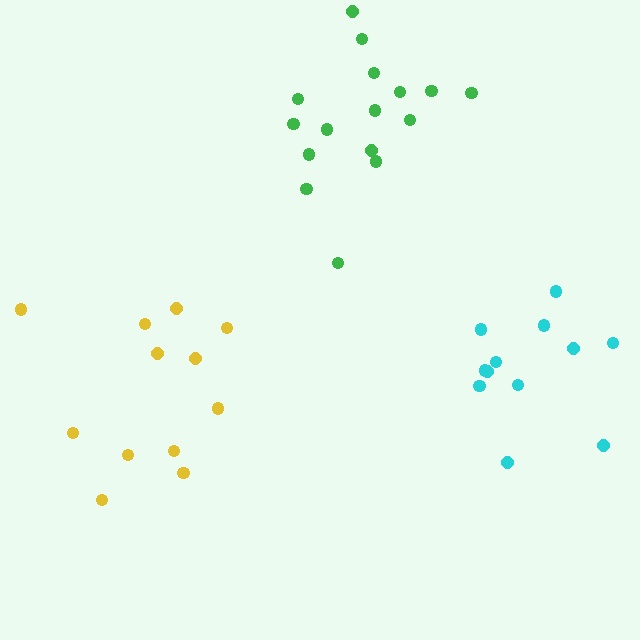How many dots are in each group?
Group 1: 12 dots, Group 2: 16 dots, Group 3: 12 dots (40 total).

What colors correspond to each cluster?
The clusters are colored: yellow, green, cyan.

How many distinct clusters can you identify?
There are 3 distinct clusters.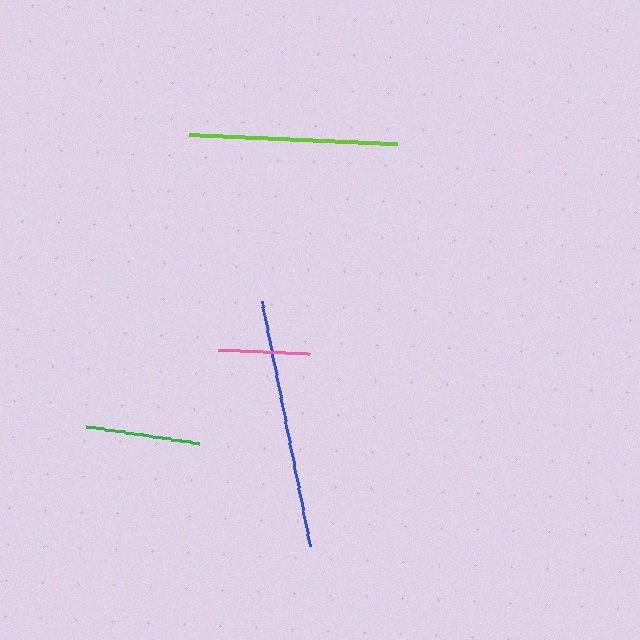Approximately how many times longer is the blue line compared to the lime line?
The blue line is approximately 1.2 times the length of the lime line.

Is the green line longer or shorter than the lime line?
The lime line is longer than the green line.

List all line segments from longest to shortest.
From longest to shortest: blue, lime, green, pink.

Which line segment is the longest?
The blue line is the longest at approximately 249 pixels.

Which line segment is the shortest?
The pink line is the shortest at approximately 92 pixels.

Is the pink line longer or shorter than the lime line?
The lime line is longer than the pink line.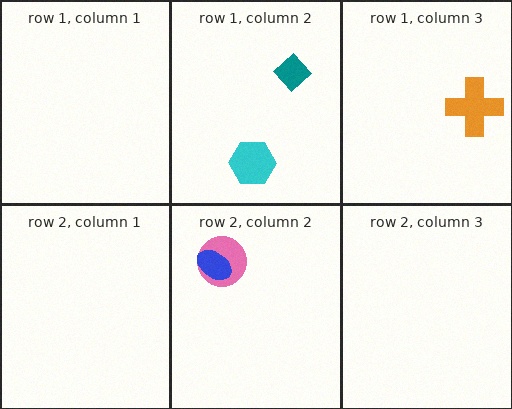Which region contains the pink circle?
The row 2, column 2 region.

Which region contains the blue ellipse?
The row 2, column 2 region.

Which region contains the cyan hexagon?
The row 1, column 2 region.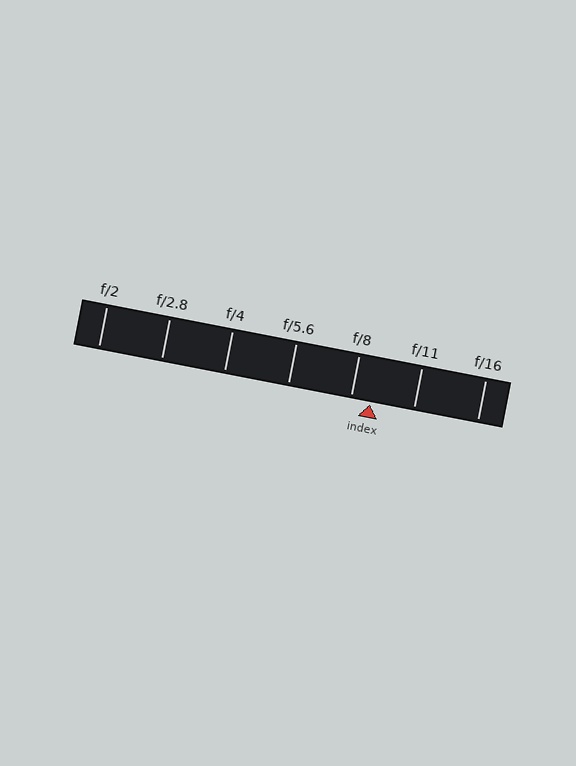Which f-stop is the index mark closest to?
The index mark is closest to f/8.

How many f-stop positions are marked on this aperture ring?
There are 7 f-stop positions marked.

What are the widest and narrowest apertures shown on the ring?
The widest aperture shown is f/2 and the narrowest is f/16.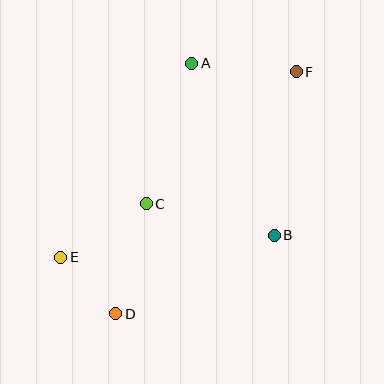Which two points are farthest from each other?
Points D and F are farthest from each other.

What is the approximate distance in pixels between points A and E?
The distance between A and E is approximately 235 pixels.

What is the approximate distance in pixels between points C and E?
The distance between C and E is approximately 101 pixels.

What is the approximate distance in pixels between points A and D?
The distance between A and D is approximately 262 pixels.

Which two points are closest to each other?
Points D and E are closest to each other.